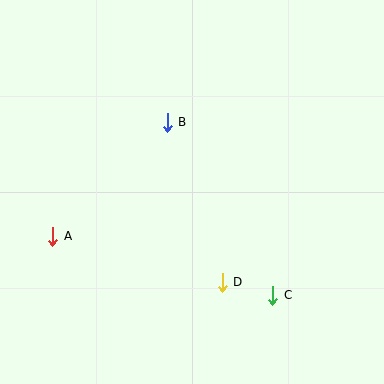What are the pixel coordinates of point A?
Point A is at (53, 236).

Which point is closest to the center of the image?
Point B at (167, 122) is closest to the center.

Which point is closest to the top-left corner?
Point B is closest to the top-left corner.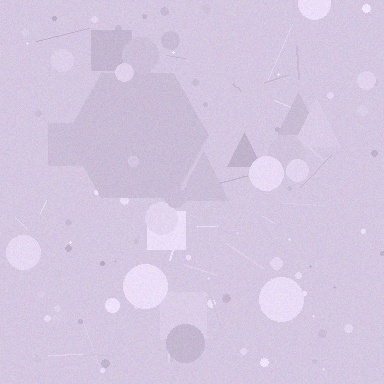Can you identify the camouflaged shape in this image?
The camouflaged shape is a hexagon.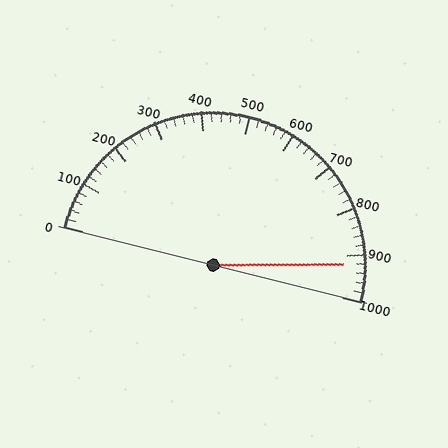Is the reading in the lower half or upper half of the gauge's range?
The reading is in the upper half of the range (0 to 1000).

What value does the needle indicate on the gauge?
The needle indicates approximately 920.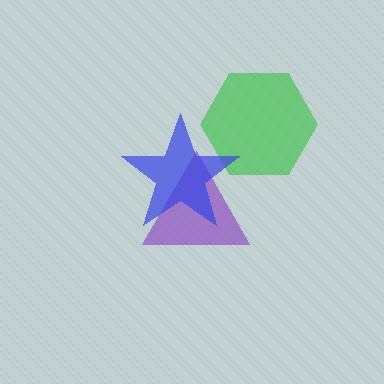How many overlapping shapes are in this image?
There are 3 overlapping shapes in the image.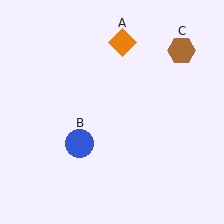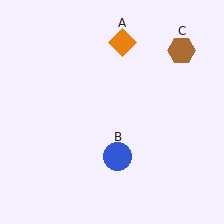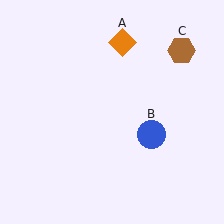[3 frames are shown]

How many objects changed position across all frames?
1 object changed position: blue circle (object B).